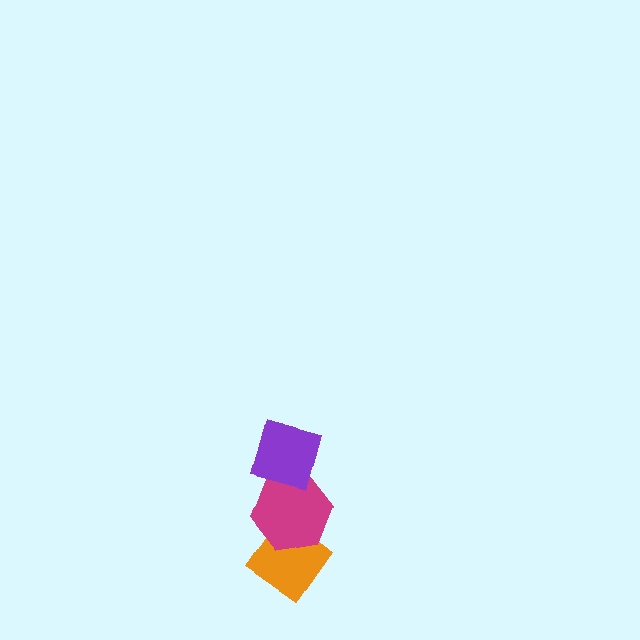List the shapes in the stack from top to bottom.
From top to bottom: the purple square, the magenta hexagon, the orange diamond.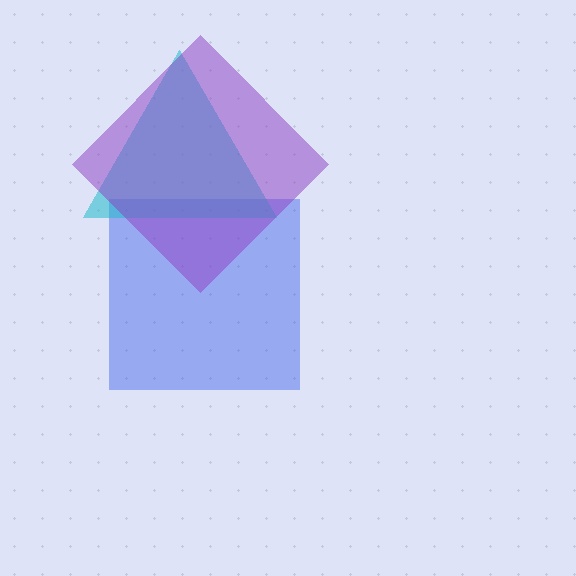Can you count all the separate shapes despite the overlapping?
Yes, there are 3 separate shapes.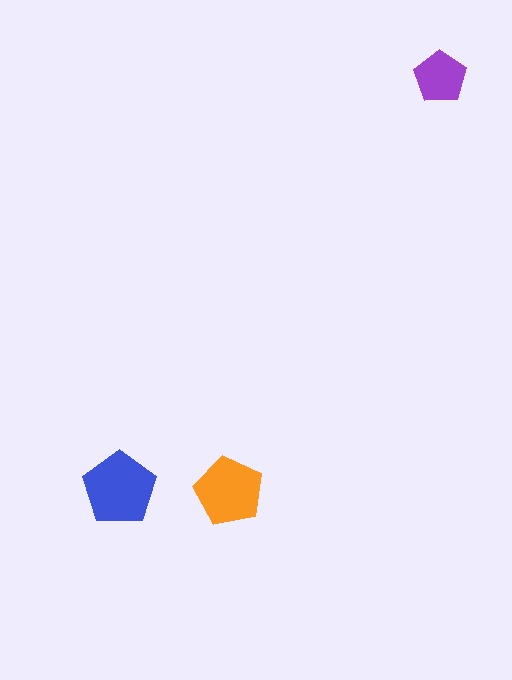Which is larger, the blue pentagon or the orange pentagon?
The blue one.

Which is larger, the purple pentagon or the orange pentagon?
The orange one.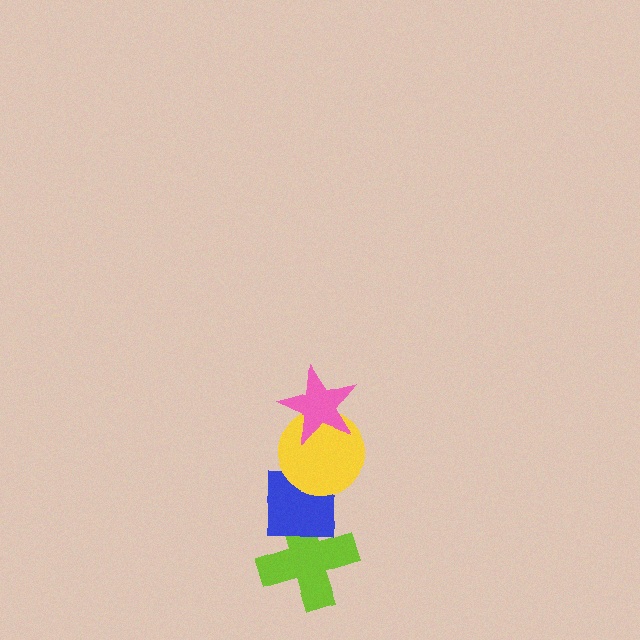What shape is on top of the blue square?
The yellow circle is on top of the blue square.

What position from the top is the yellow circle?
The yellow circle is 2nd from the top.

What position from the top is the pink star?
The pink star is 1st from the top.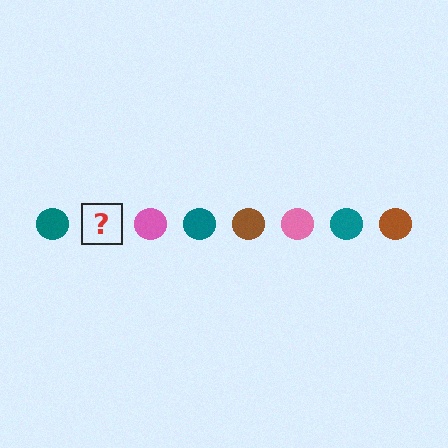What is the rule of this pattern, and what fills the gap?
The rule is that the pattern cycles through teal, brown, pink circles. The gap should be filled with a brown circle.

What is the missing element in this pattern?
The missing element is a brown circle.